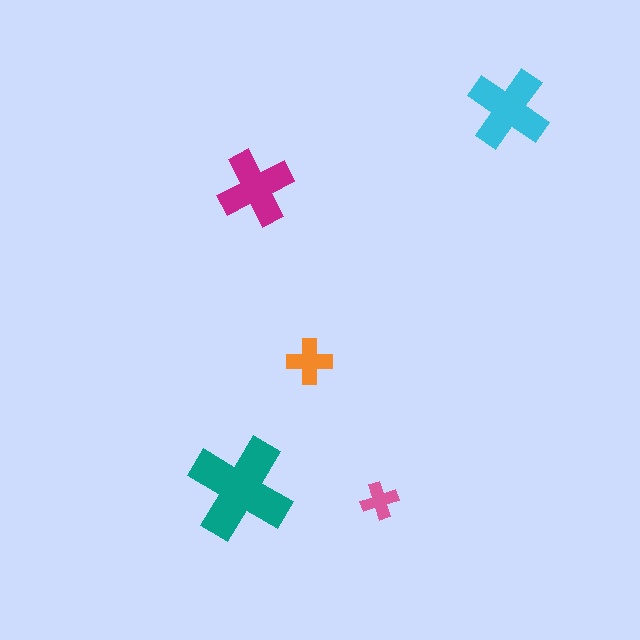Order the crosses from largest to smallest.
the teal one, the cyan one, the magenta one, the orange one, the pink one.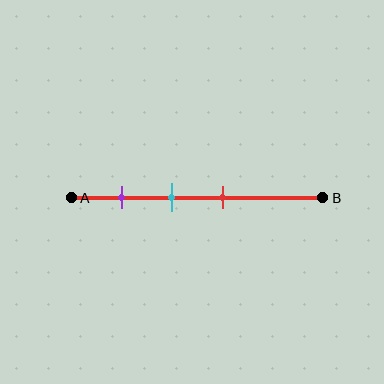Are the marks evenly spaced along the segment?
Yes, the marks are approximately evenly spaced.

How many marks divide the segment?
There are 3 marks dividing the segment.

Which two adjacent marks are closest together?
The cyan and red marks are the closest adjacent pair.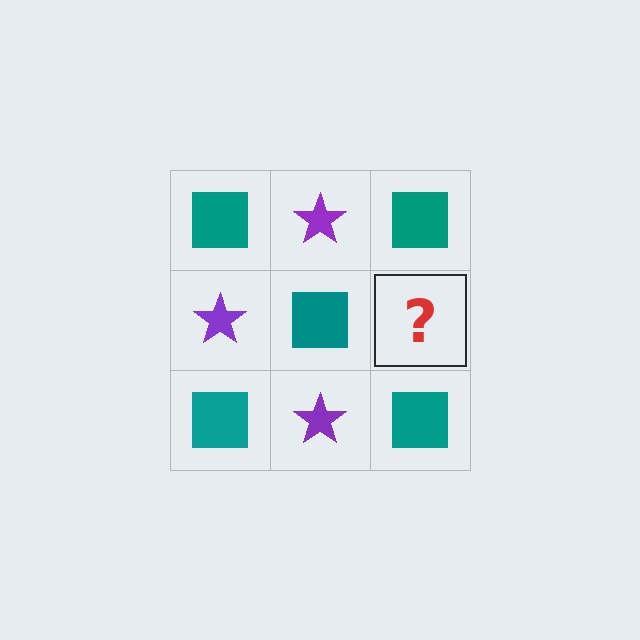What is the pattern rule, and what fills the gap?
The rule is that it alternates teal square and purple star in a checkerboard pattern. The gap should be filled with a purple star.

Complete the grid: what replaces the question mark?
The question mark should be replaced with a purple star.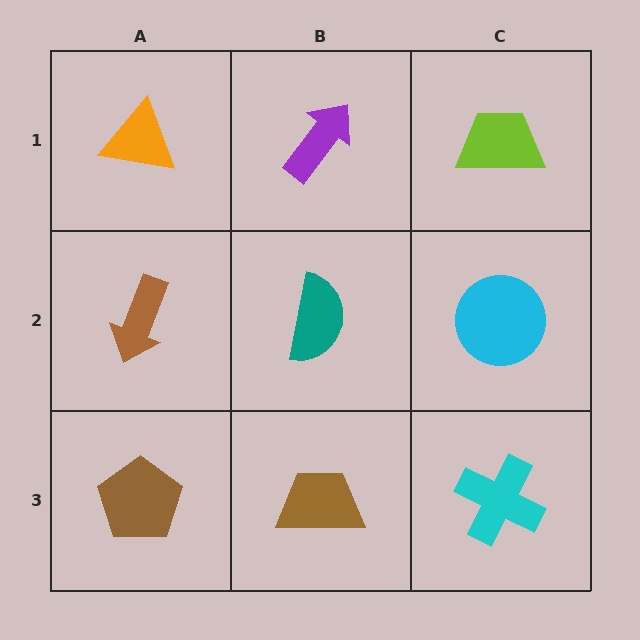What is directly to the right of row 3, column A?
A brown trapezoid.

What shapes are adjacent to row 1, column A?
A brown arrow (row 2, column A), a purple arrow (row 1, column B).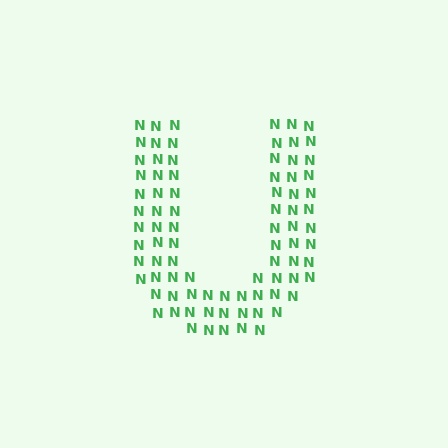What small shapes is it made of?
It is made of small letter N's.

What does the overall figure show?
The overall figure shows the letter U.